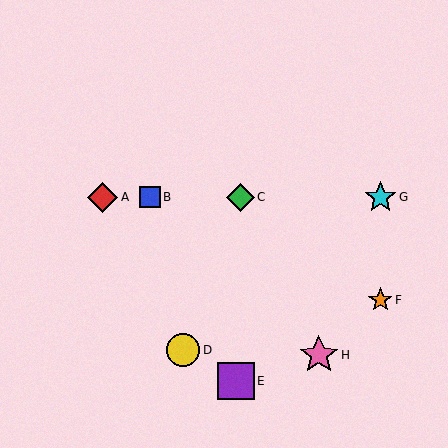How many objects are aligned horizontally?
4 objects (A, B, C, G) are aligned horizontally.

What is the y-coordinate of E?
Object E is at y≈381.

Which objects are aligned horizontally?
Objects A, B, C, G are aligned horizontally.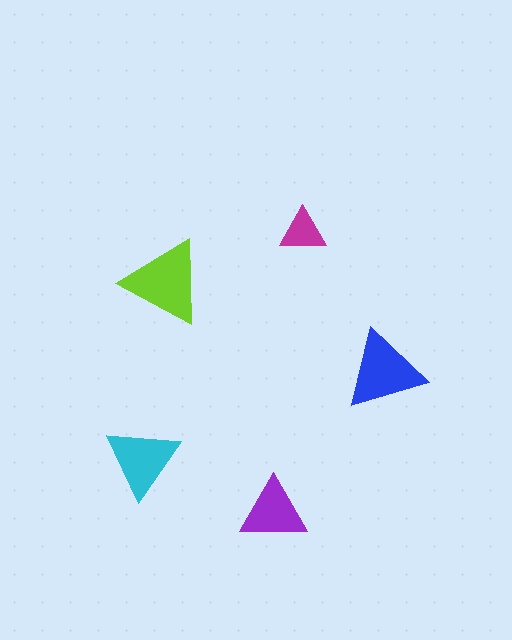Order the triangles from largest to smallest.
the lime one, the blue one, the cyan one, the purple one, the magenta one.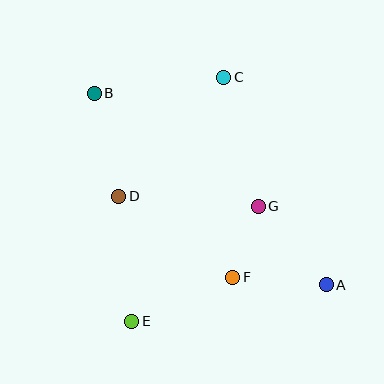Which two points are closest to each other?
Points F and G are closest to each other.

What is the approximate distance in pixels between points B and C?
The distance between B and C is approximately 131 pixels.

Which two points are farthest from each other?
Points A and B are farthest from each other.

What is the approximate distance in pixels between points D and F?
The distance between D and F is approximately 140 pixels.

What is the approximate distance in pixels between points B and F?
The distance between B and F is approximately 230 pixels.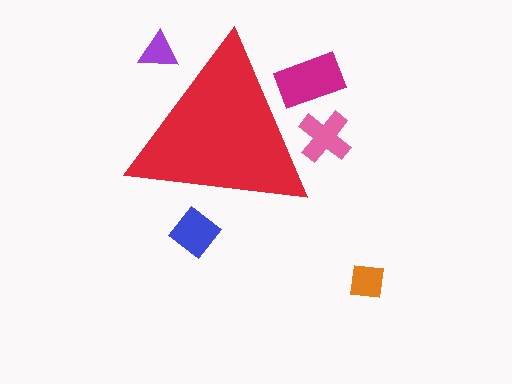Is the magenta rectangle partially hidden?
Yes, the magenta rectangle is partially hidden behind the red triangle.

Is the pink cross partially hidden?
Yes, the pink cross is partially hidden behind the red triangle.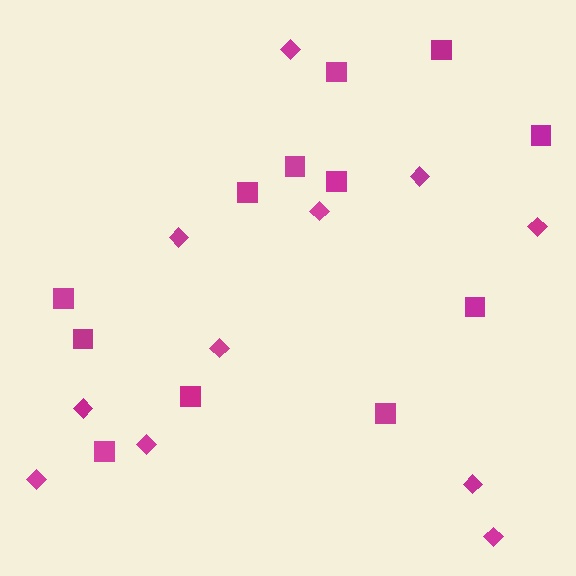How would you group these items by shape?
There are 2 groups: one group of diamonds (11) and one group of squares (12).